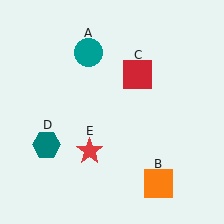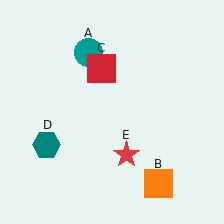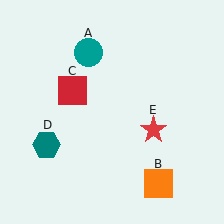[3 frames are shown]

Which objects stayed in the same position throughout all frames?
Teal circle (object A) and orange square (object B) and teal hexagon (object D) remained stationary.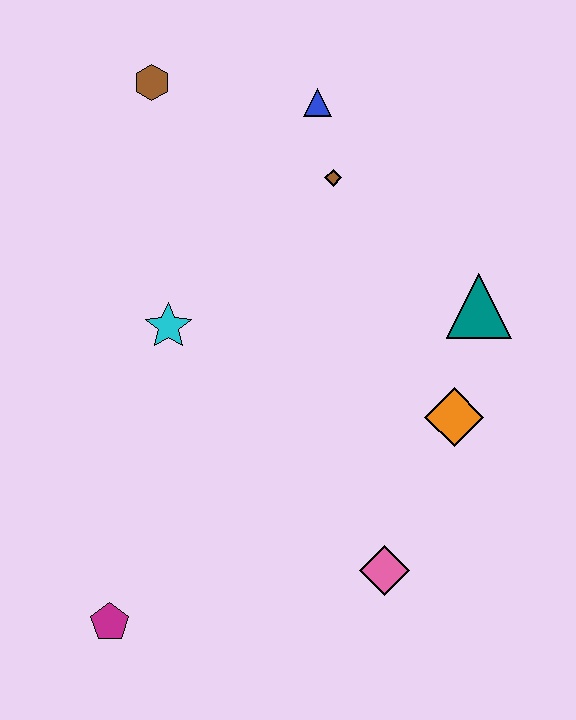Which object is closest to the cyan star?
The brown diamond is closest to the cyan star.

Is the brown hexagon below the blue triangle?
No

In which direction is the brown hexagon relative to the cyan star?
The brown hexagon is above the cyan star.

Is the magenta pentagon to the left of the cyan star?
Yes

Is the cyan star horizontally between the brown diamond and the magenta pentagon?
Yes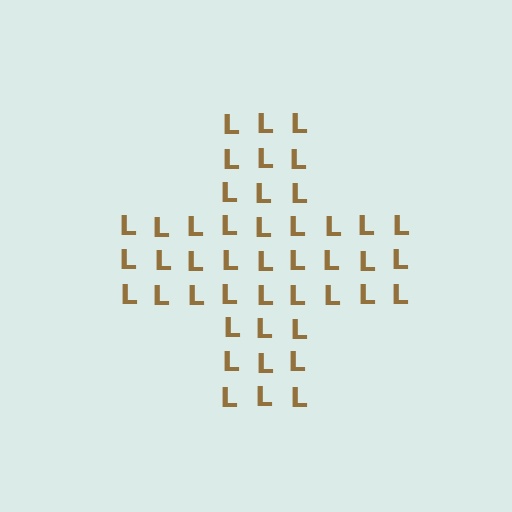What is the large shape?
The large shape is a cross.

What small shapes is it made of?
It is made of small letter L's.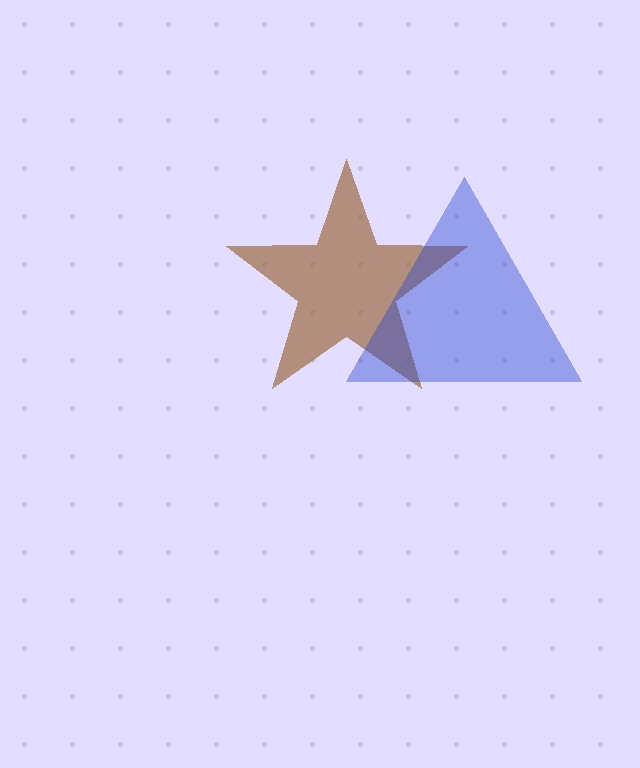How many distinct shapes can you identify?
There are 2 distinct shapes: a brown star, a blue triangle.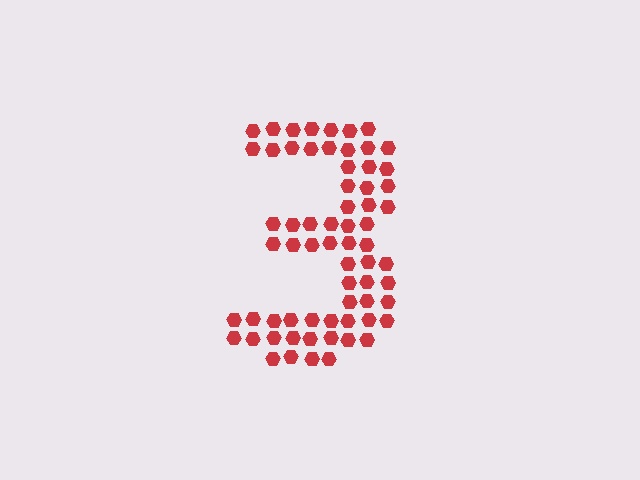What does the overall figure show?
The overall figure shows the digit 3.